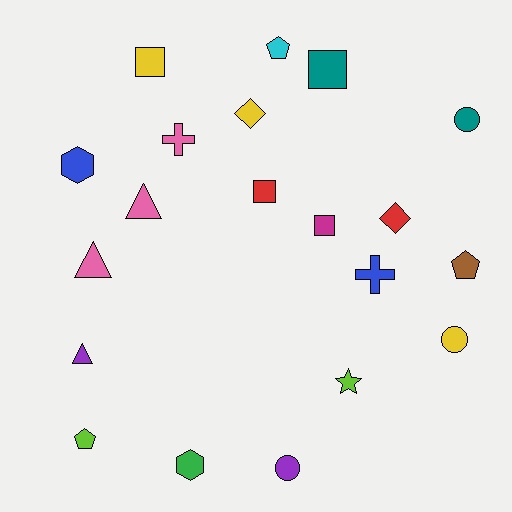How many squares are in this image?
There are 4 squares.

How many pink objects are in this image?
There are 3 pink objects.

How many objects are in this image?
There are 20 objects.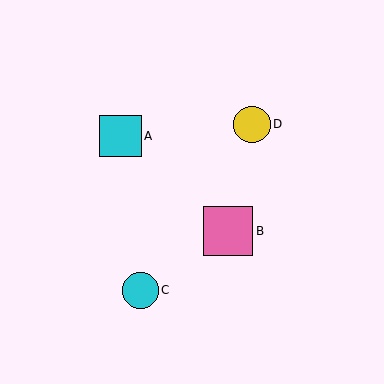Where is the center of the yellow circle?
The center of the yellow circle is at (252, 124).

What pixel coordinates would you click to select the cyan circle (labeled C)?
Click at (140, 290) to select the cyan circle C.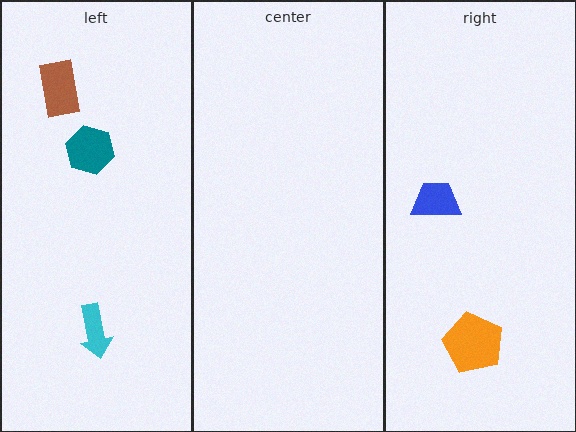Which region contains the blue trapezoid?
The right region.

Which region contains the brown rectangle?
The left region.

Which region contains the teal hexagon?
The left region.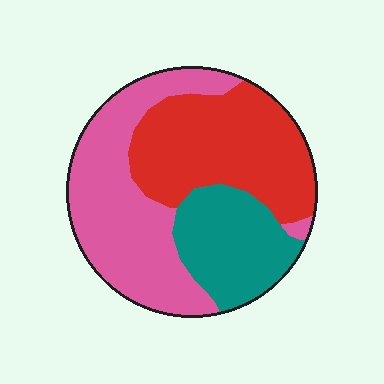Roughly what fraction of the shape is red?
Red takes up about three eighths (3/8) of the shape.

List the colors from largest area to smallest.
From largest to smallest: pink, red, teal.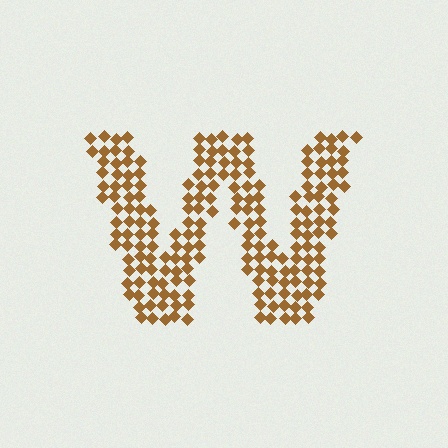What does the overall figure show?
The overall figure shows the letter W.